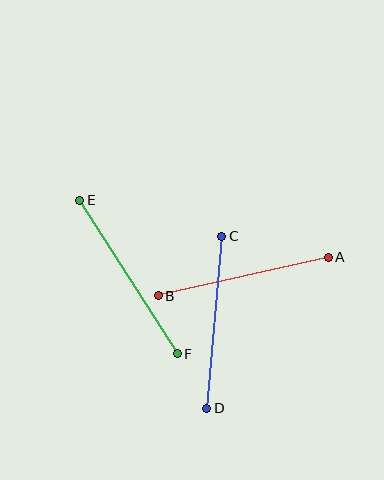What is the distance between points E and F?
The distance is approximately 182 pixels.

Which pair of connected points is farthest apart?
Points E and F are farthest apart.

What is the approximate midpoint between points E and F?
The midpoint is at approximately (128, 277) pixels.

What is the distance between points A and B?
The distance is approximately 174 pixels.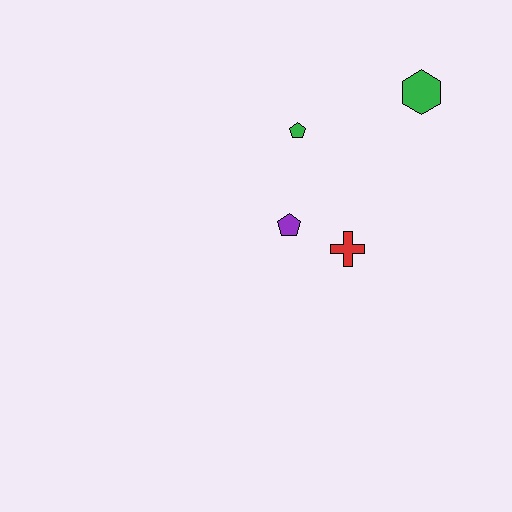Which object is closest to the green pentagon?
The purple pentagon is closest to the green pentagon.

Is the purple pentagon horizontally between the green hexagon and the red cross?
No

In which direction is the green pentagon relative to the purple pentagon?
The green pentagon is above the purple pentagon.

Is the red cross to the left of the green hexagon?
Yes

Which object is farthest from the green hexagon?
The purple pentagon is farthest from the green hexagon.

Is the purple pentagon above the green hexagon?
No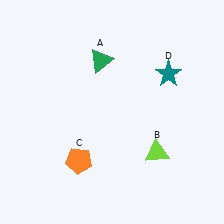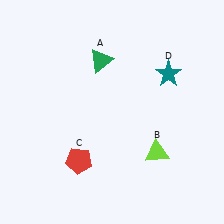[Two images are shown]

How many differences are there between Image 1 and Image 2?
There is 1 difference between the two images.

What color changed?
The pentagon (C) changed from orange in Image 1 to red in Image 2.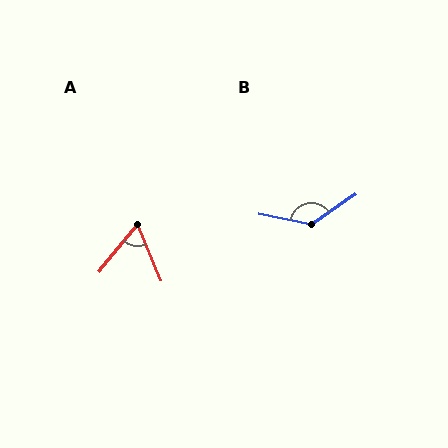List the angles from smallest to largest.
A (62°), B (134°).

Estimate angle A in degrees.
Approximately 62 degrees.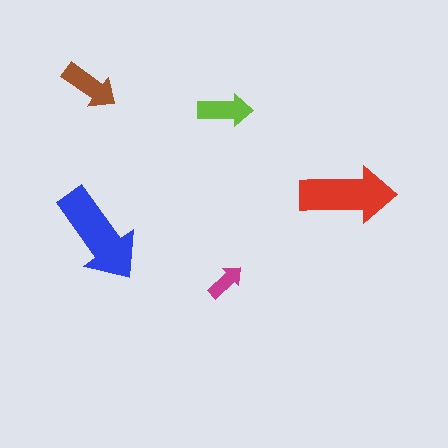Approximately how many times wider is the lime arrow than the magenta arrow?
About 1.5 times wider.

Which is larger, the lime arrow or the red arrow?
The red one.